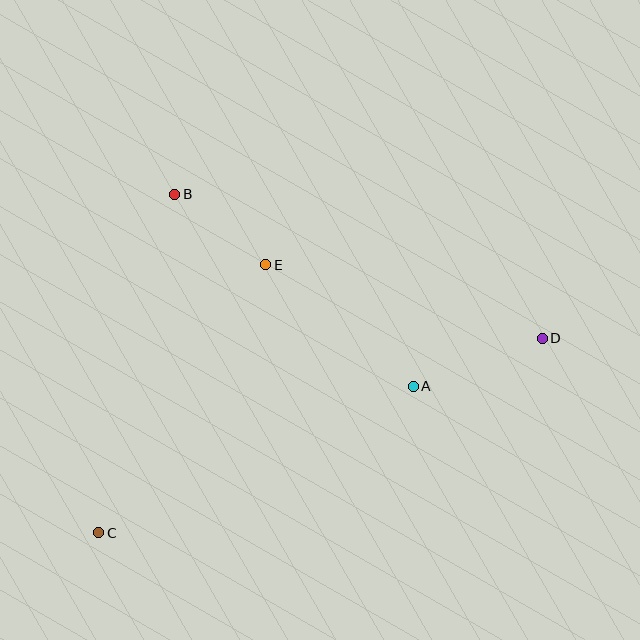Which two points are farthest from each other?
Points C and D are farthest from each other.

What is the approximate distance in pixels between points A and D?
The distance between A and D is approximately 138 pixels.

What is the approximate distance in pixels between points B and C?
The distance between B and C is approximately 347 pixels.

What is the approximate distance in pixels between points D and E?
The distance between D and E is approximately 286 pixels.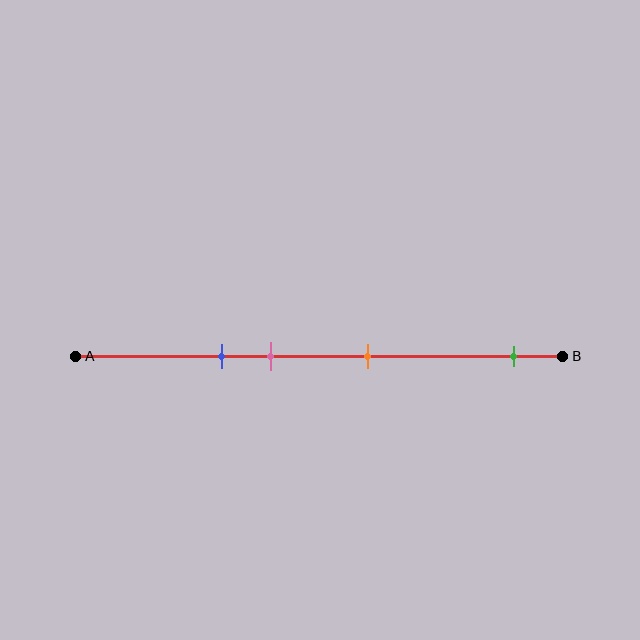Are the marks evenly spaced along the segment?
No, the marks are not evenly spaced.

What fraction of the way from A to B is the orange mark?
The orange mark is approximately 60% (0.6) of the way from A to B.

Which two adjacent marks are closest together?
The blue and pink marks are the closest adjacent pair.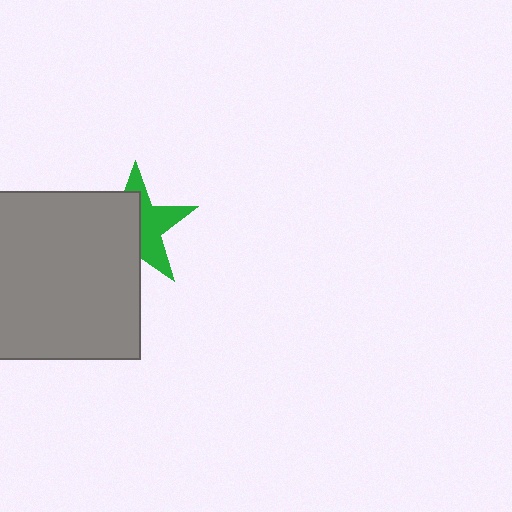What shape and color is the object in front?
The object in front is a gray rectangle.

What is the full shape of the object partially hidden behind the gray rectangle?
The partially hidden object is a green star.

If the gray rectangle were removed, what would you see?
You would see the complete green star.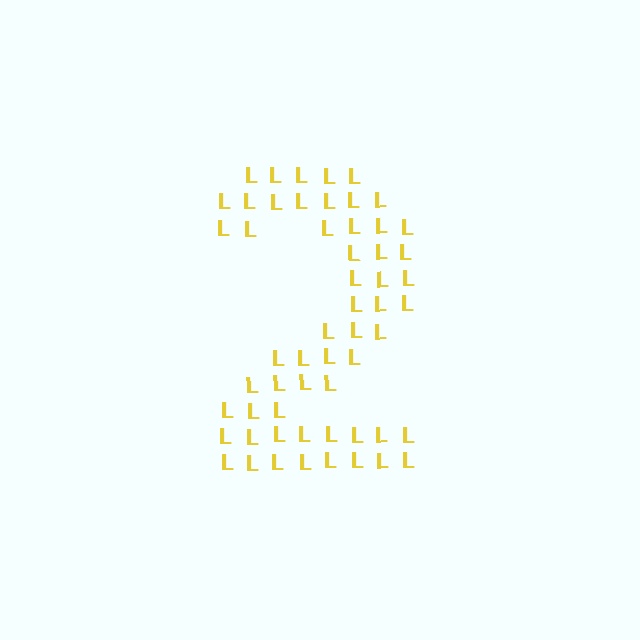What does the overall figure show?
The overall figure shows the digit 2.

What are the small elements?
The small elements are letter L's.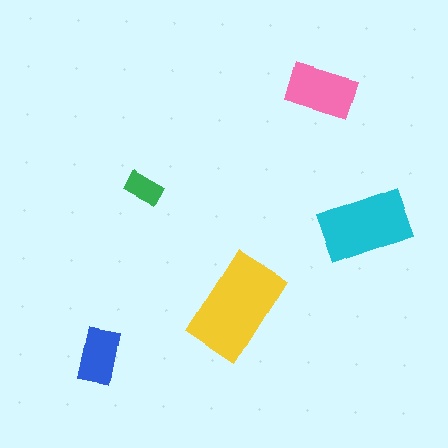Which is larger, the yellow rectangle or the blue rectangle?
The yellow one.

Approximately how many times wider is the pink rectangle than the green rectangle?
About 2 times wider.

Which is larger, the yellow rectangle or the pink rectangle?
The yellow one.